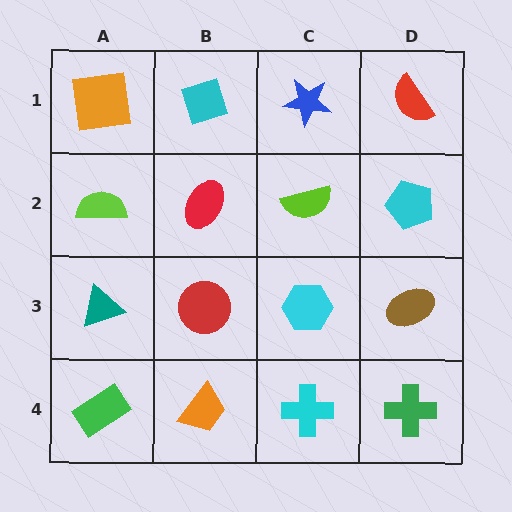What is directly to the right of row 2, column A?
A red ellipse.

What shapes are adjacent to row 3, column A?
A lime semicircle (row 2, column A), a green rectangle (row 4, column A), a red circle (row 3, column B).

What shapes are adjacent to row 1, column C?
A lime semicircle (row 2, column C), a cyan diamond (row 1, column B), a red semicircle (row 1, column D).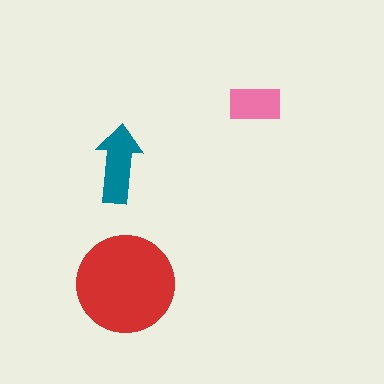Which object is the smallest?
The pink rectangle.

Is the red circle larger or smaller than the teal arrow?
Larger.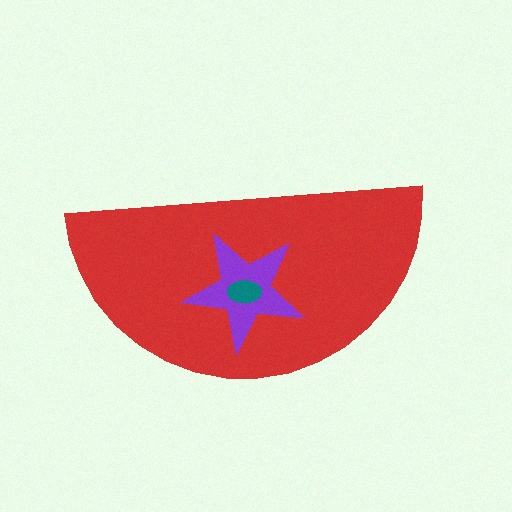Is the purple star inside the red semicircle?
Yes.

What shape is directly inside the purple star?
The teal ellipse.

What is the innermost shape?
The teal ellipse.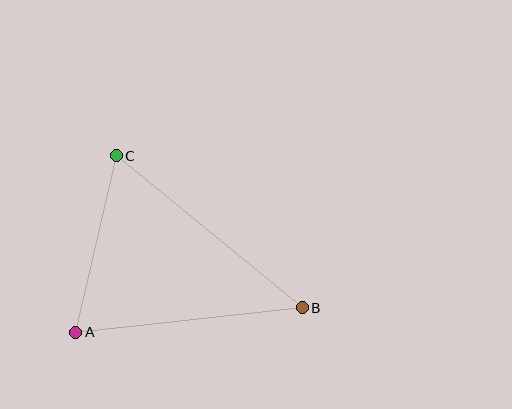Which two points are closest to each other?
Points A and C are closest to each other.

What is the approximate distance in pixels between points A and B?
The distance between A and B is approximately 228 pixels.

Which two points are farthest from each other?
Points B and C are farthest from each other.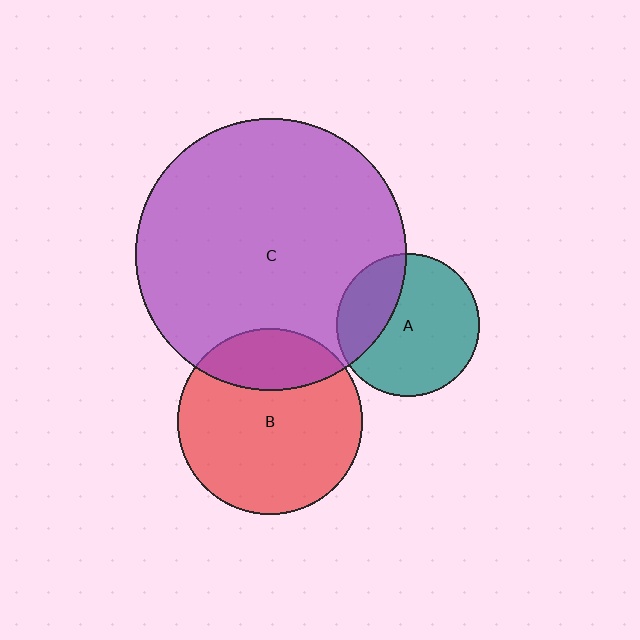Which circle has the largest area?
Circle C (purple).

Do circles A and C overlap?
Yes.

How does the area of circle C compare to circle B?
Approximately 2.2 times.